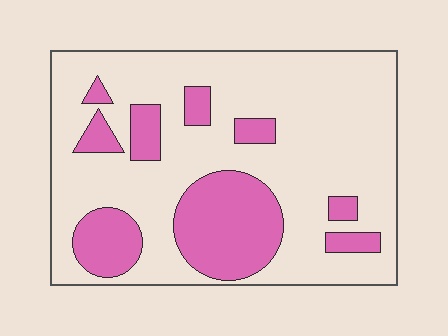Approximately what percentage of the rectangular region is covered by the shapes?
Approximately 25%.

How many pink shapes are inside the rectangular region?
9.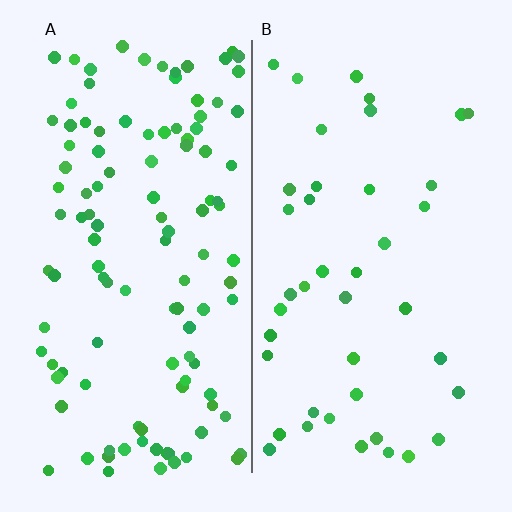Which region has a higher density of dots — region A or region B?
A (the left).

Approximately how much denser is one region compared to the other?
Approximately 2.8× — region A over region B.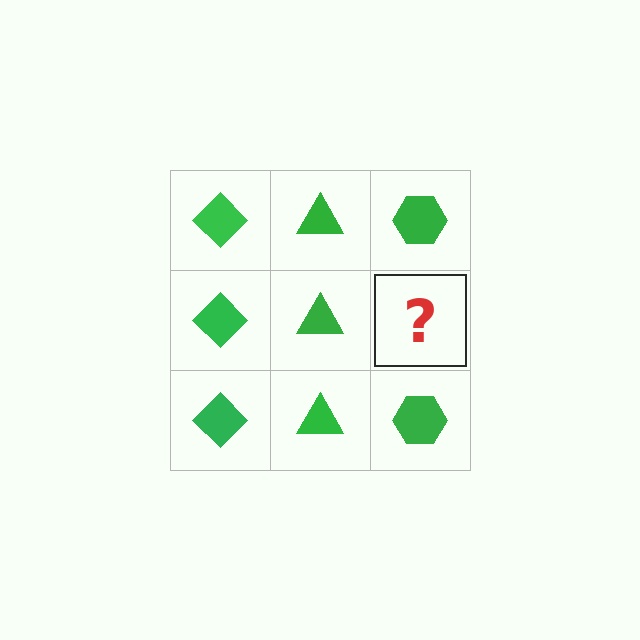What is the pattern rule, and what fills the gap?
The rule is that each column has a consistent shape. The gap should be filled with a green hexagon.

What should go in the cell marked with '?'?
The missing cell should contain a green hexagon.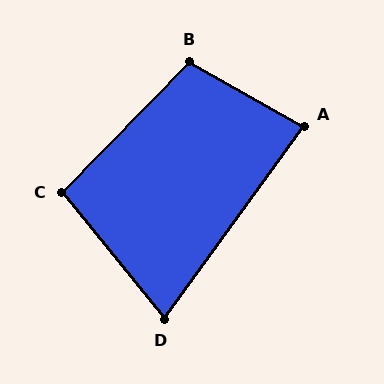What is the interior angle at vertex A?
Approximately 83 degrees (acute).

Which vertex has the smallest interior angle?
D, at approximately 75 degrees.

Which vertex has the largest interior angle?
B, at approximately 105 degrees.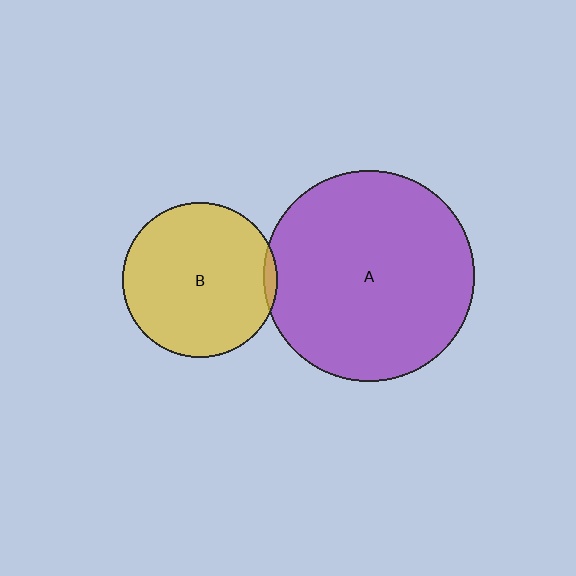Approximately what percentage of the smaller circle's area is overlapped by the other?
Approximately 5%.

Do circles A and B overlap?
Yes.